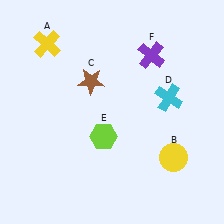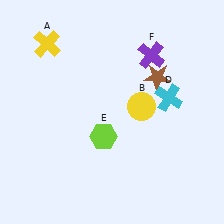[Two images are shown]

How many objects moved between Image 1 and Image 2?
2 objects moved between the two images.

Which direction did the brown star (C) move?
The brown star (C) moved right.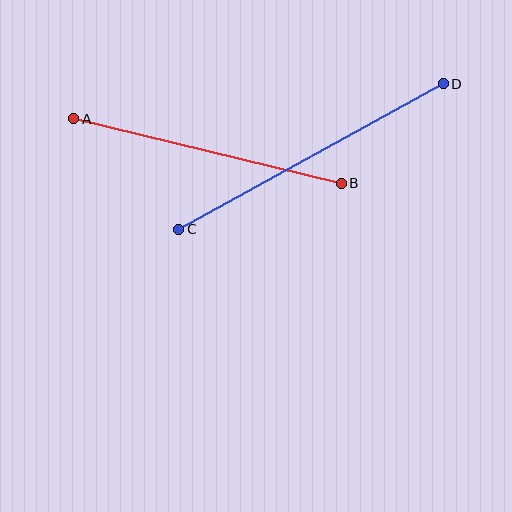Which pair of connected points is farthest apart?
Points C and D are farthest apart.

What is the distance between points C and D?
The distance is approximately 302 pixels.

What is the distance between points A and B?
The distance is approximately 275 pixels.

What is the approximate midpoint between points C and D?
The midpoint is at approximately (311, 156) pixels.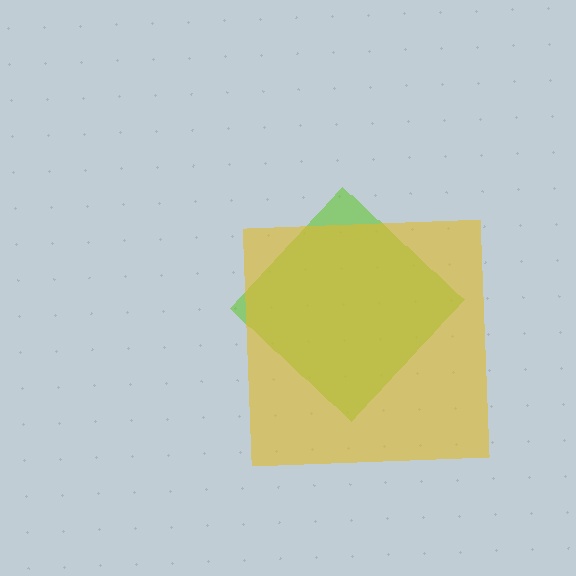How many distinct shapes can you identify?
There are 2 distinct shapes: a lime diamond, a yellow square.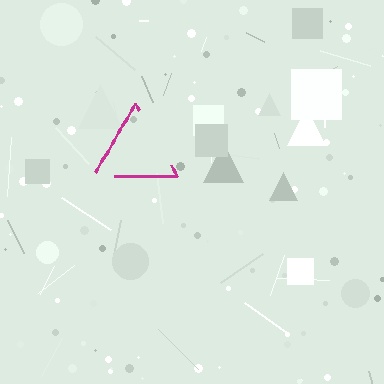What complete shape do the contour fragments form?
The contour fragments form a triangle.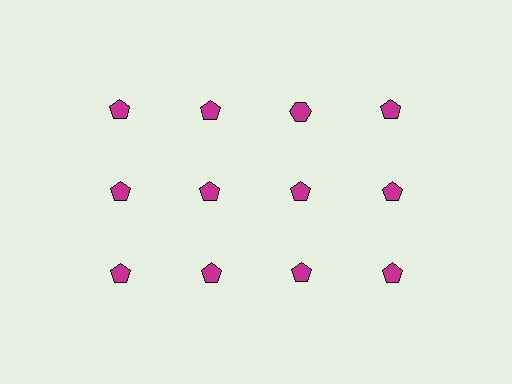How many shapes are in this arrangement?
There are 12 shapes arranged in a grid pattern.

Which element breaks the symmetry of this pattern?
The magenta hexagon in the top row, center column breaks the symmetry. All other shapes are magenta pentagons.